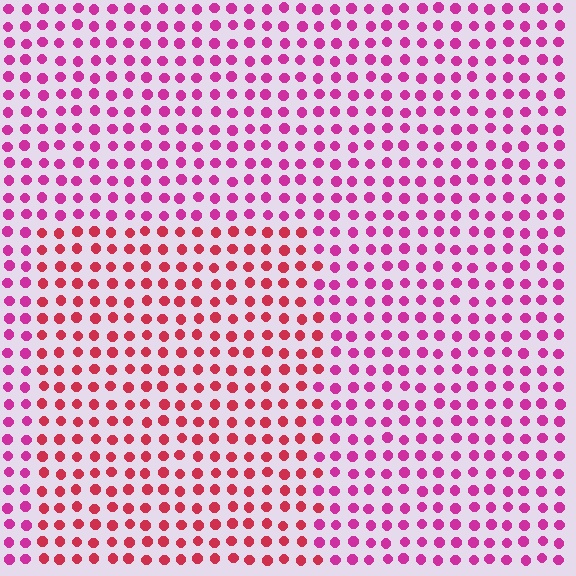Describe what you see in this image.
The image is filled with small magenta elements in a uniform arrangement. A rectangle-shaped region is visible where the elements are tinted to a slightly different hue, forming a subtle color boundary.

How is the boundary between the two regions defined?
The boundary is defined purely by a slight shift in hue (about 32 degrees). Spacing, size, and orientation are identical on both sides.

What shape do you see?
I see a rectangle.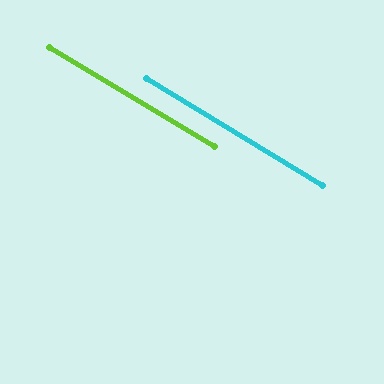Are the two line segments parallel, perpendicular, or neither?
Parallel — their directions differ by only 0.2°.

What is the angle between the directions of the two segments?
Approximately 0 degrees.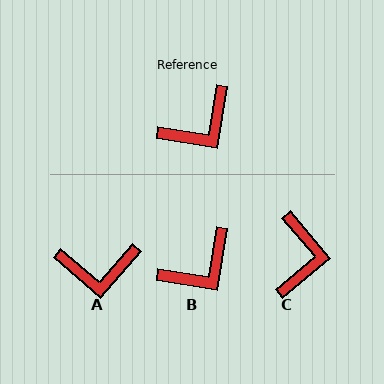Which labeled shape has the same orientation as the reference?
B.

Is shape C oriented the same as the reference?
No, it is off by about 50 degrees.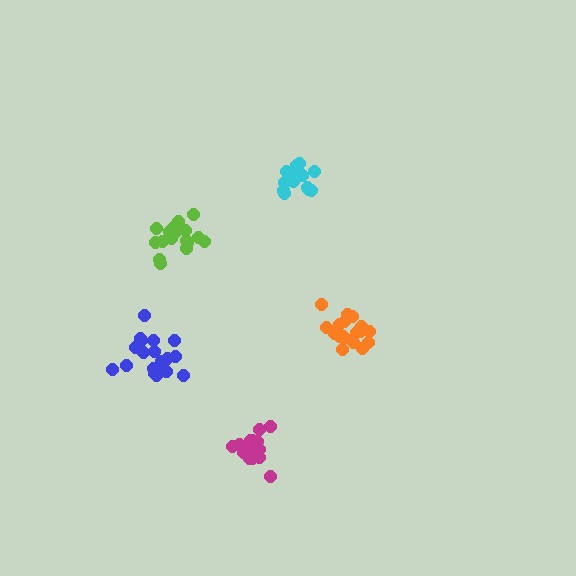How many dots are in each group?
Group 1: 18 dots, Group 2: 19 dots, Group 3: 15 dots, Group 4: 15 dots, Group 5: 20 dots (87 total).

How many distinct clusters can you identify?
There are 5 distinct clusters.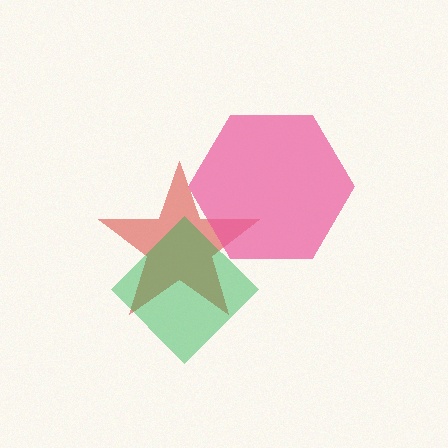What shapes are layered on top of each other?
The layered shapes are: a red star, a green diamond, a pink hexagon.